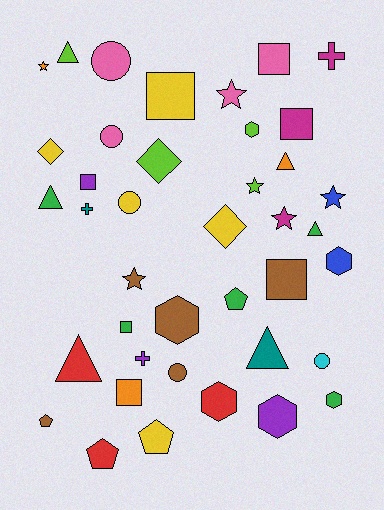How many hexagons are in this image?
There are 6 hexagons.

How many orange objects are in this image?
There are 3 orange objects.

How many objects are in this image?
There are 40 objects.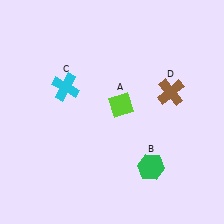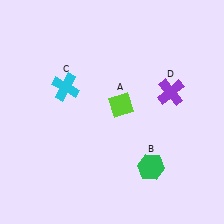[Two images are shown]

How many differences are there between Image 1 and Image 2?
There is 1 difference between the two images.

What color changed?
The cross (D) changed from brown in Image 1 to purple in Image 2.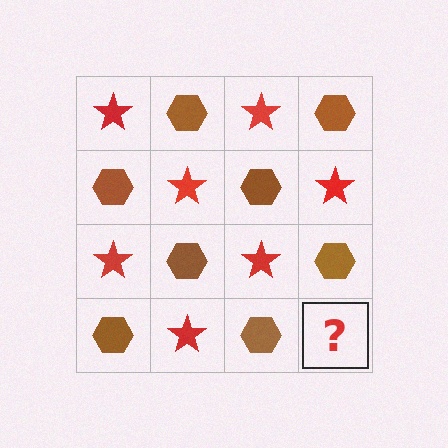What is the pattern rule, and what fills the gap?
The rule is that it alternates red star and brown hexagon in a checkerboard pattern. The gap should be filled with a red star.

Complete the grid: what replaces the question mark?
The question mark should be replaced with a red star.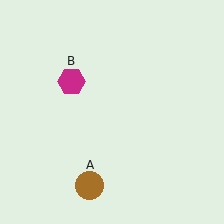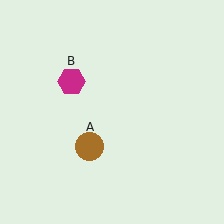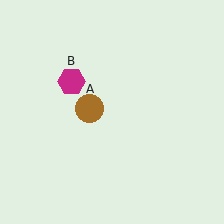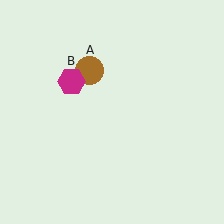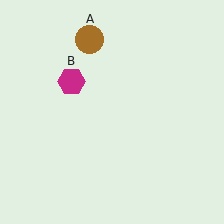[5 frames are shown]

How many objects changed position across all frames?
1 object changed position: brown circle (object A).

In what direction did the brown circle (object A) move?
The brown circle (object A) moved up.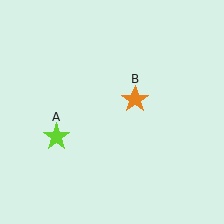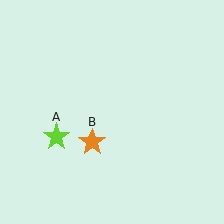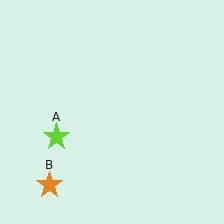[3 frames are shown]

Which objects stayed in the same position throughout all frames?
Lime star (object A) remained stationary.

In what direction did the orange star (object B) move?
The orange star (object B) moved down and to the left.